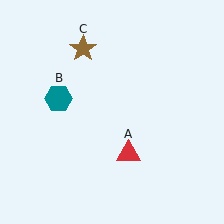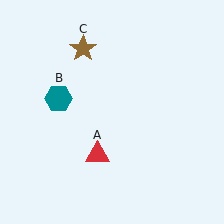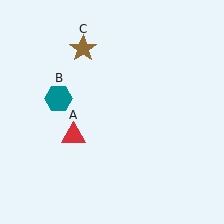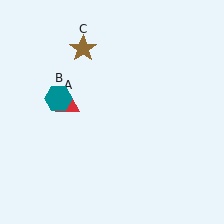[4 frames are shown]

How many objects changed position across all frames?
1 object changed position: red triangle (object A).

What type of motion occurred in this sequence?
The red triangle (object A) rotated clockwise around the center of the scene.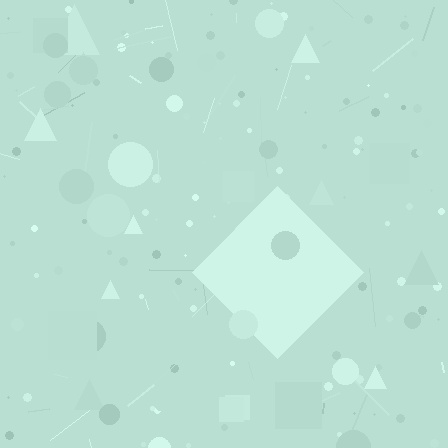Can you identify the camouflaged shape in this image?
The camouflaged shape is a diamond.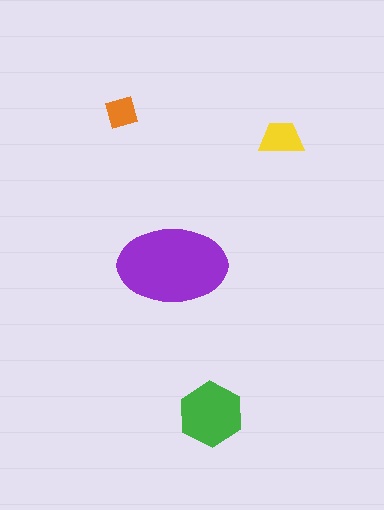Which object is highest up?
The orange square is topmost.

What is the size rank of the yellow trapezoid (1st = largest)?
3rd.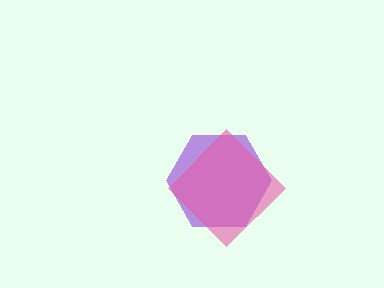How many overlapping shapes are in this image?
There are 2 overlapping shapes in the image.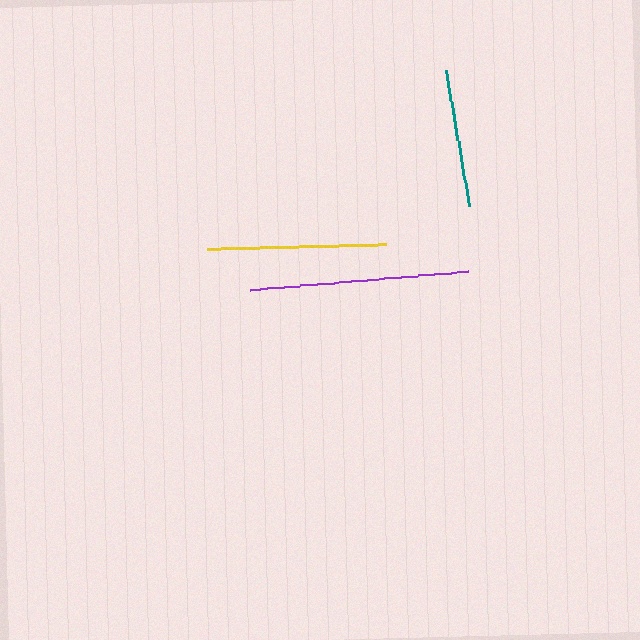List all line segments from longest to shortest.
From longest to shortest: purple, yellow, teal.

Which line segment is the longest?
The purple line is the longest at approximately 218 pixels.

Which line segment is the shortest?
The teal line is the shortest at approximately 138 pixels.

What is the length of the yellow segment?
The yellow segment is approximately 179 pixels long.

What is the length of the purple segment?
The purple segment is approximately 218 pixels long.